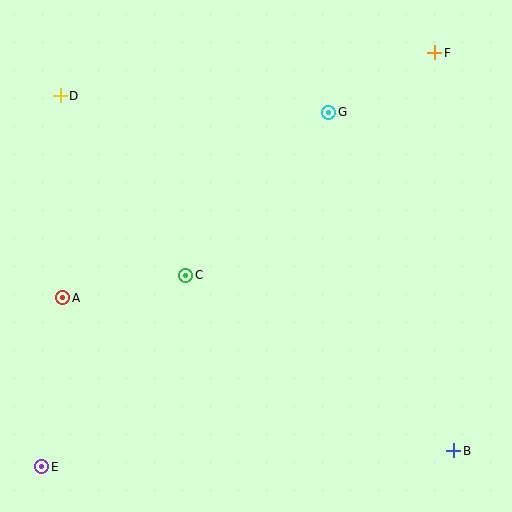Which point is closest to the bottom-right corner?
Point B is closest to the bottom-right corner.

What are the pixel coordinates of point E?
Point E is at (41, 467).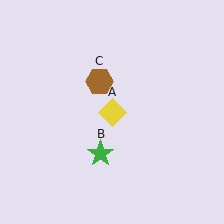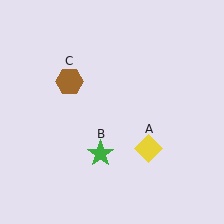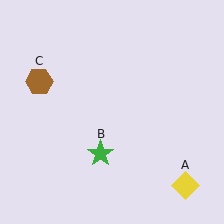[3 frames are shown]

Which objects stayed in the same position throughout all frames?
Green star (object B) remained stationary.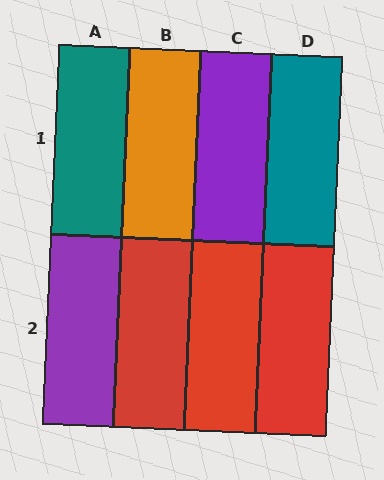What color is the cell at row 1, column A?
Teal.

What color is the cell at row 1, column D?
Teal.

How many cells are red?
3 cells are red.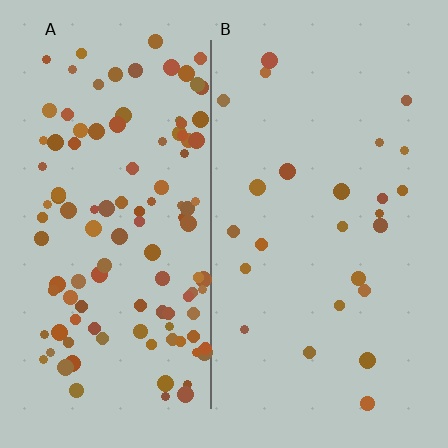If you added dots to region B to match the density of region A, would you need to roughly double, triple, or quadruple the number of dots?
Approximately quadruple.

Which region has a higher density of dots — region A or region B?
A (the left).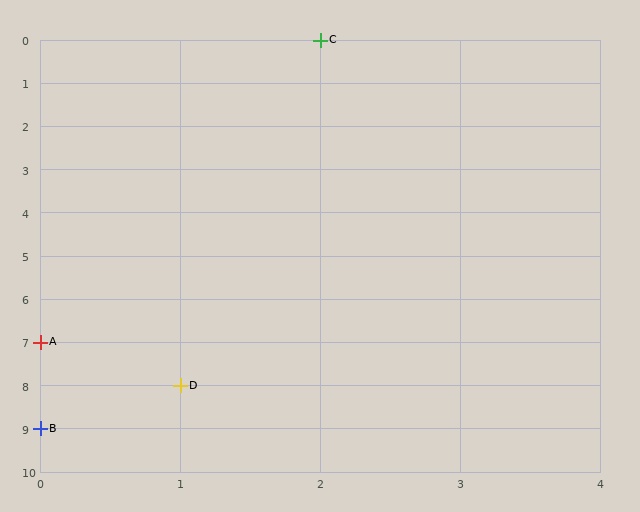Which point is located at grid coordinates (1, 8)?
Point D is at (1, 8).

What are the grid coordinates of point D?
Point D is at grid coordinates (1, 8).